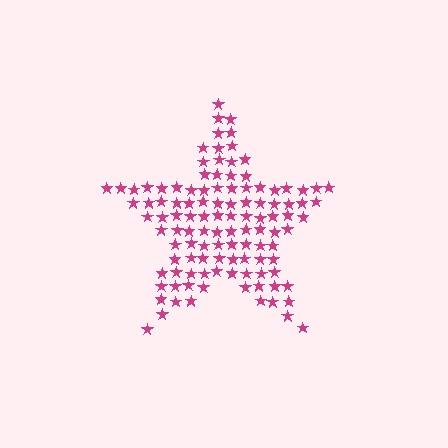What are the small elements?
The small elements are stars.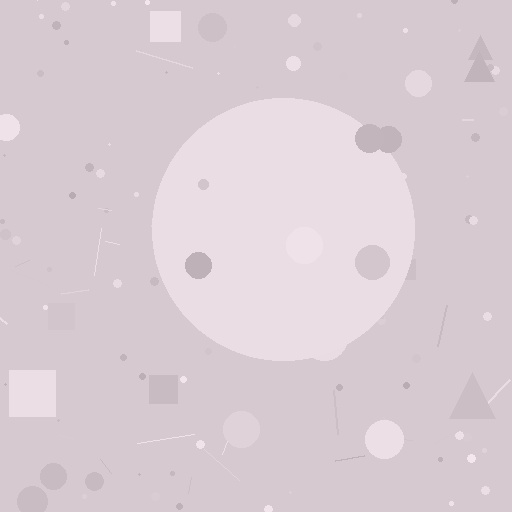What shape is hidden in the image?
A circle is hidden in the image.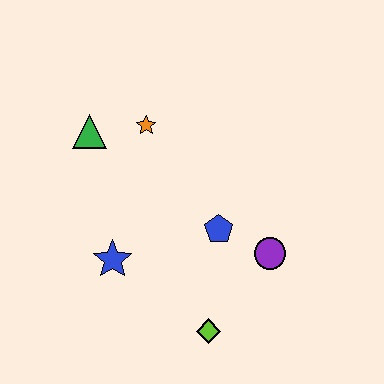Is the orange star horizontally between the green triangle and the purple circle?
Yes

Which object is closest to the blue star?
The blue pentagon is closest to the blue star.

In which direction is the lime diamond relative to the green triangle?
The lime diamond is below the green triangle.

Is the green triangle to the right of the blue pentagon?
No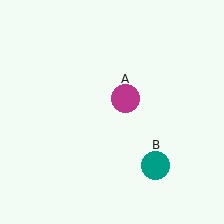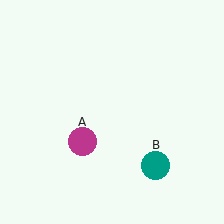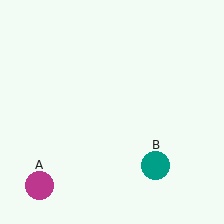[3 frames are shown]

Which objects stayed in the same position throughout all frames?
Teal circle (object B) remained stationary.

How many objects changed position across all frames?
1 object changed position: magenta circle (object A).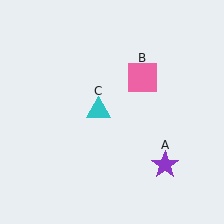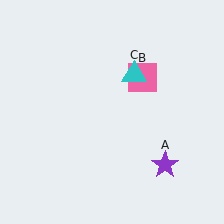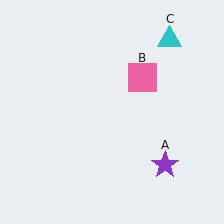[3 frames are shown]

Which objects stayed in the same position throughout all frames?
Purple star (object A) and pink square (object B) remained stationary.